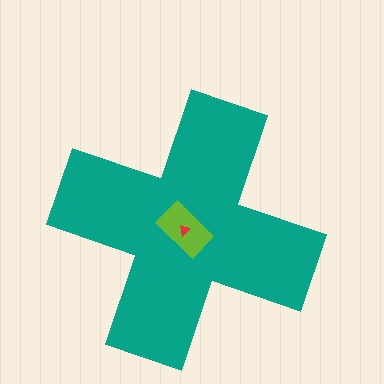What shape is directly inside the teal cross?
The lime rectangle.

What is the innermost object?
The red triangle.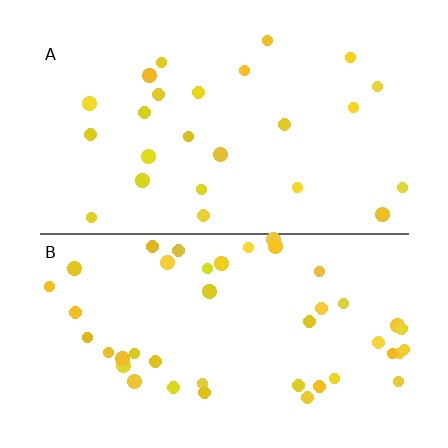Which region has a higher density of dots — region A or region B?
B (the bottom).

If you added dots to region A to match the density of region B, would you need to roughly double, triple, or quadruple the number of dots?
Approximately double.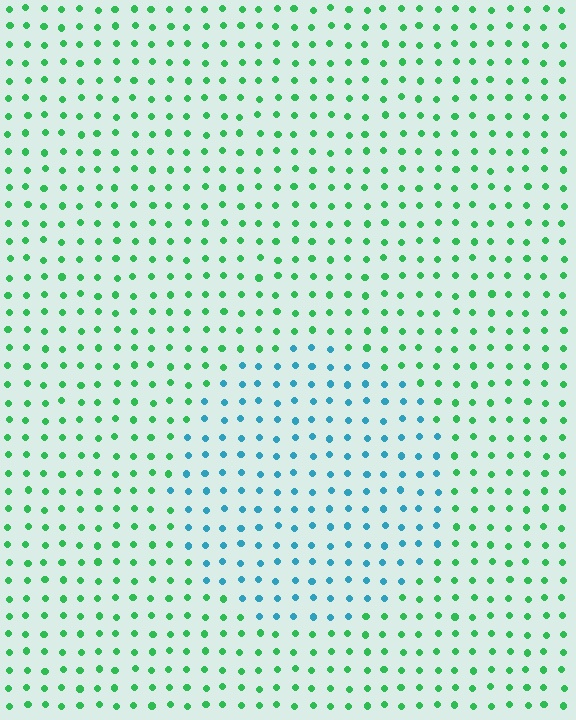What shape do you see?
I see a circle.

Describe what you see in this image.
The image is filled with small green elements in a uniform arrangement. A circle-shaped region is visible where the elements are tinted to a slightly different hue, forming a subtle color boundary.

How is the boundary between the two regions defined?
The boundary is defined purely by a slight shift in hue (about 57 degrees). Spacing, size, and orientation are identical on both sides.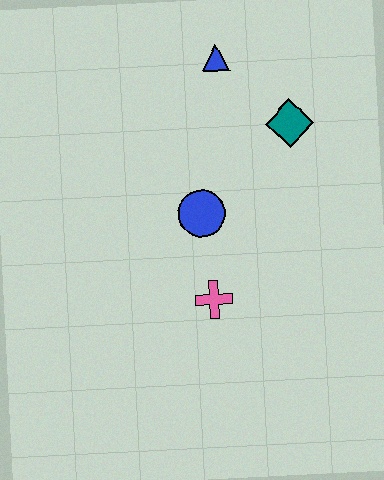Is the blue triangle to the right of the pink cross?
Yes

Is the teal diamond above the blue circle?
Yes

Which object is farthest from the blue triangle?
The pink cross is farthest from the blue triangle.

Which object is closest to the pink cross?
The blue circle is closest to the pink cross.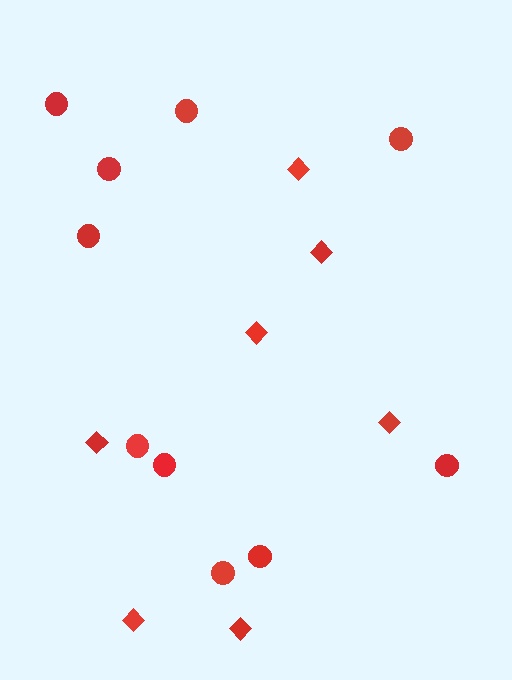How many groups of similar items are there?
There are 2 groups: one group of diamonds (7) and one group of circles (10).